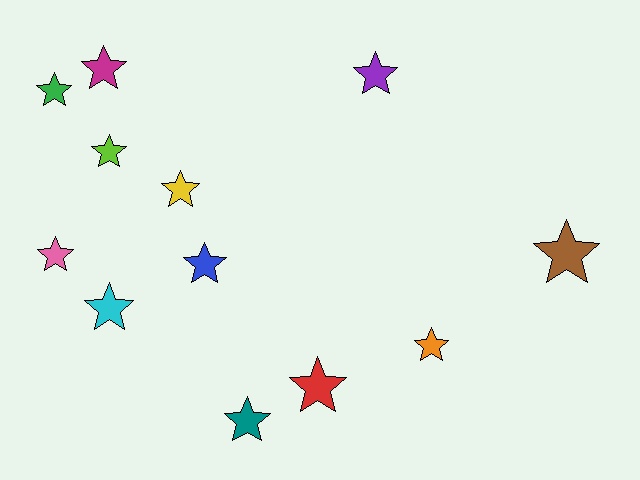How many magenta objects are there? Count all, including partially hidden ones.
There is 1 magenta object.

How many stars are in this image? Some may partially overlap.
There are 12 stars.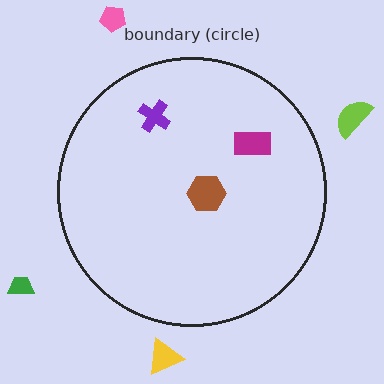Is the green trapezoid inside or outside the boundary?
Outside.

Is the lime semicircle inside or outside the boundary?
Outside.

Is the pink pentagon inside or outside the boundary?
Outside.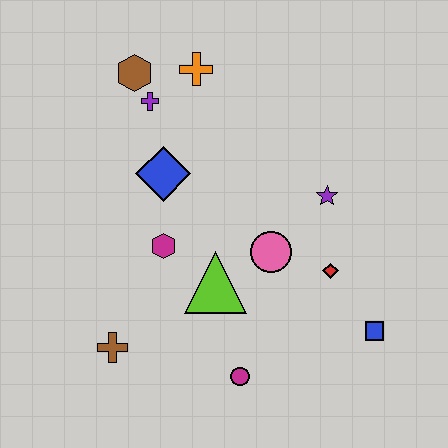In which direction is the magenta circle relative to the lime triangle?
The magenta circle is below the lime triangle.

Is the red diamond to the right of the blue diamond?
Yes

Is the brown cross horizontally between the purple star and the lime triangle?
No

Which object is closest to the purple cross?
The brown hexagon is closest to the purple cross.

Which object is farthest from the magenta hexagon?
The blue square is farthest from the magenta hexagon.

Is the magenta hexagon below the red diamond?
No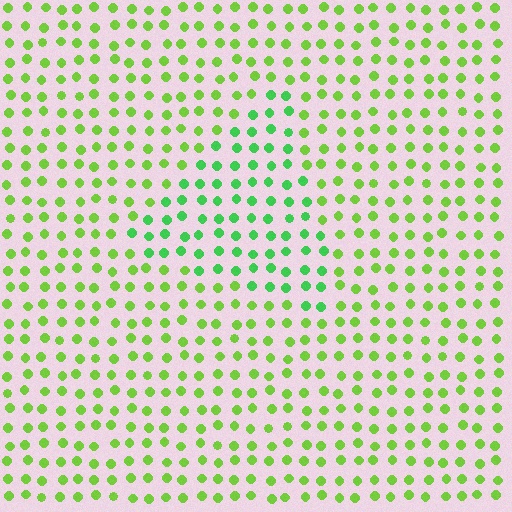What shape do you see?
I see a triangle.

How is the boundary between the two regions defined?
The boundary is defined purely by a slight shift in hue (about 31 degrees). Spacing, size, and orientation are identical on both sides.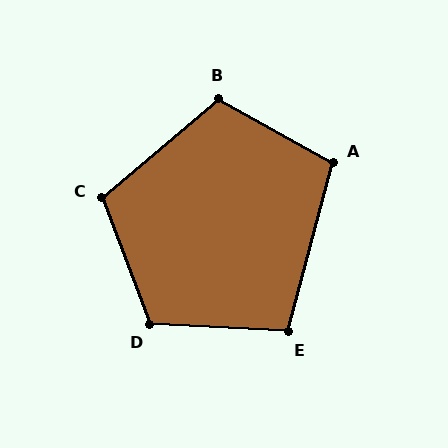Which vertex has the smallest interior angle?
E, at approximately 102 degrees.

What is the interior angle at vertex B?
Approximately 111 degrees (obtuse).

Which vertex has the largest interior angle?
D, at approximately 113 degrees.